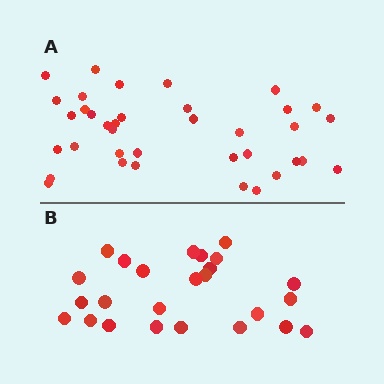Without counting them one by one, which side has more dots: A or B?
Region A (the top region) has more dots.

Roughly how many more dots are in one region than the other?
Region A has roughly 12 or so more dots than region B.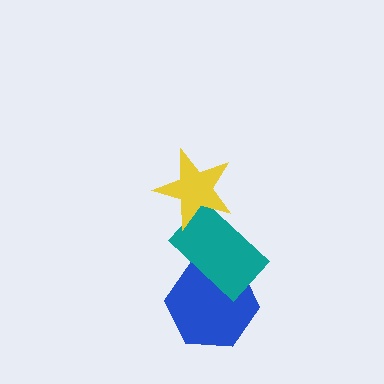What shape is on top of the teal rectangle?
The yellow star is on top of the teal rectangle.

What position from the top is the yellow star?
The yellow star is 1st from the top.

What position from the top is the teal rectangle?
The teal rectangle is 2nd from the top.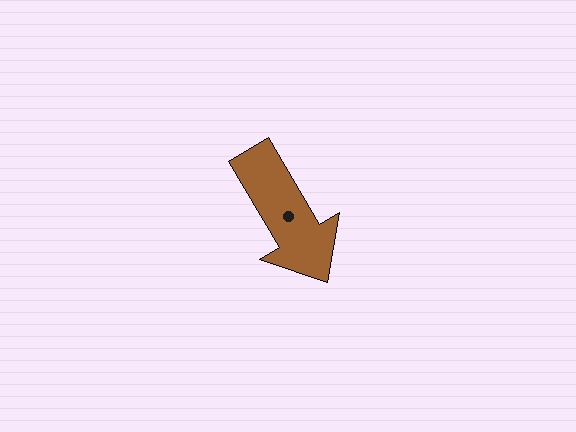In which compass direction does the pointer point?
Southeast.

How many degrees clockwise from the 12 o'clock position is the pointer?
Approximately 149 degrees.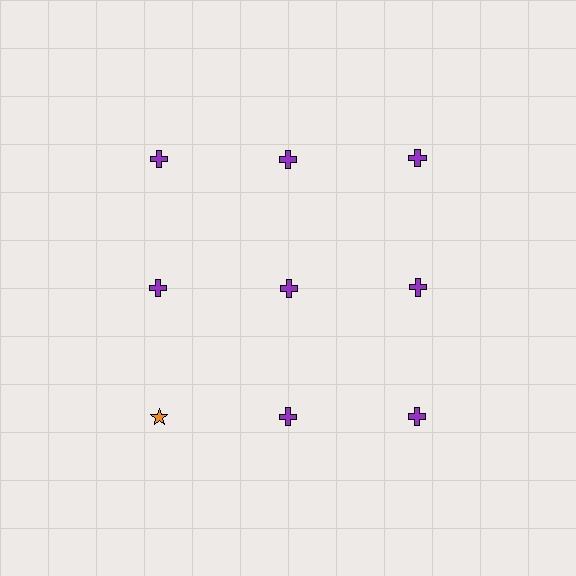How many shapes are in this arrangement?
There are 9 shapes arranged in a grid pattern.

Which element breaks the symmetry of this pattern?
The orange star in the third row, leftmost column breaks the symmetry. All other shapes are purple crosses.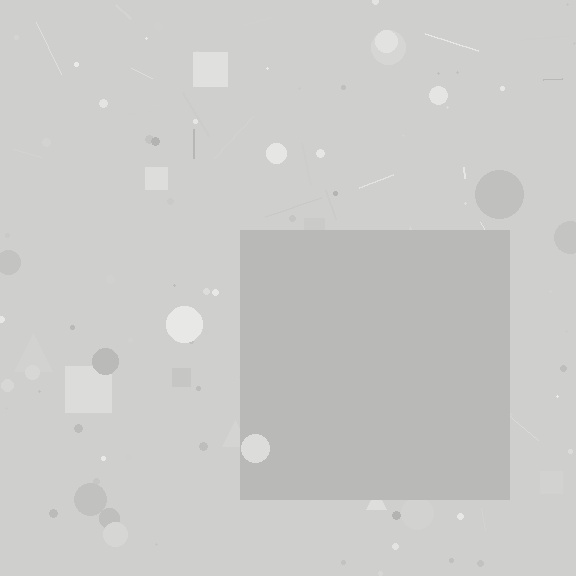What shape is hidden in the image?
A square is hidden in the image.